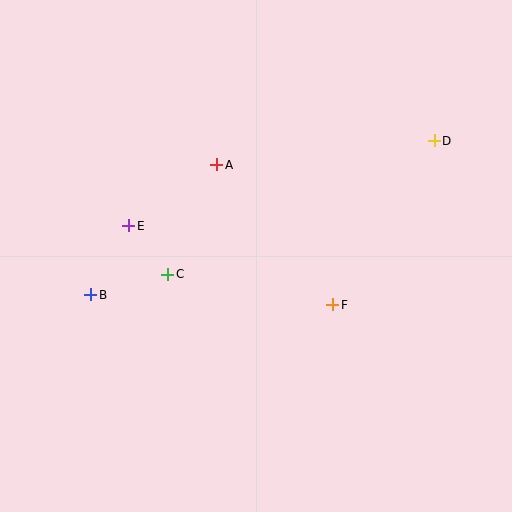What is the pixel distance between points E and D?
The distance between E and D is 317 pixels.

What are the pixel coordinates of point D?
Point D is at (434, 141).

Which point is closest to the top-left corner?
Point E is closest to the top-left corner.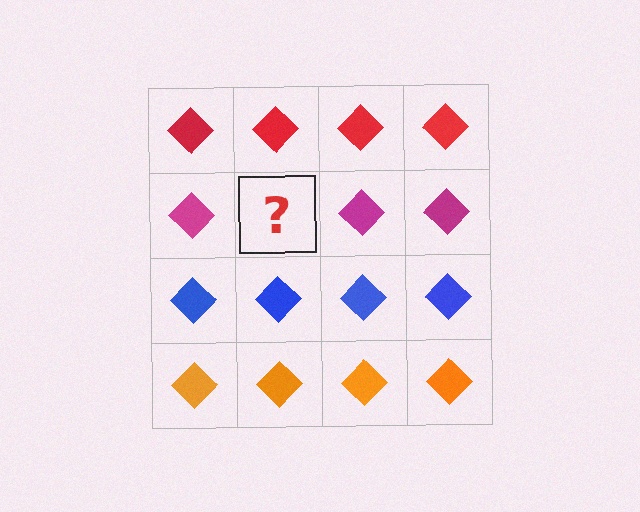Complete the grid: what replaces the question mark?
The question mark should be replaced with a magenta diamond.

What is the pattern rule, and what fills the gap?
The rule is that each row has a consistent color. The gap should be filled with a magenta diamond.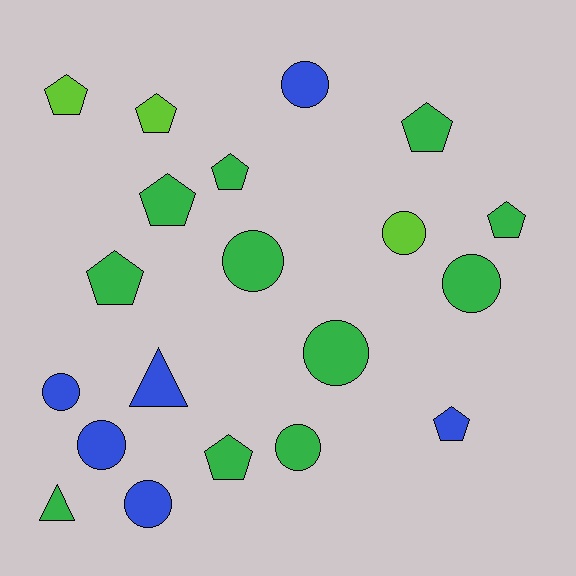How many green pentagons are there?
There are 6 green pentagons.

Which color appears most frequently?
Green, with 11 objects.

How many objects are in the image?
There are 20 objects.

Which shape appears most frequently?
Circle, with 9 objects.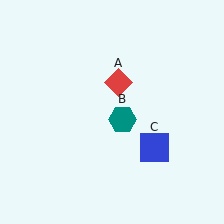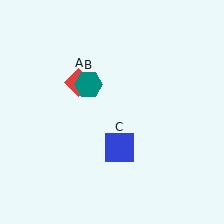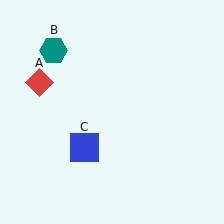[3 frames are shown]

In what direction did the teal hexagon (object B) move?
The teal hexagon (object B) moved up and to the left.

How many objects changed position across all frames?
3 objects changed position: red diamond (object A), teal hexagon (object B), blue square (object C).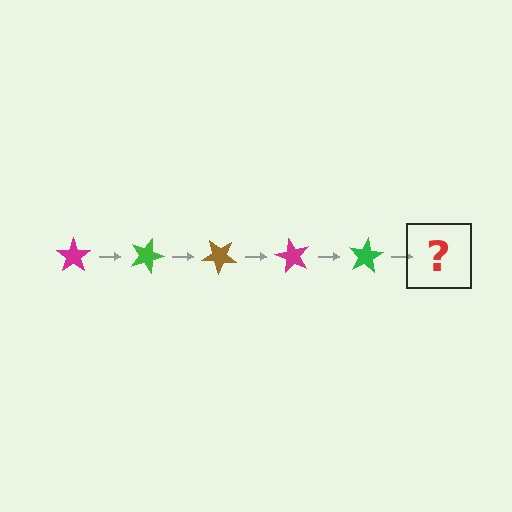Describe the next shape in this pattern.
It should be a brown star, rotated 100 degrees from the start.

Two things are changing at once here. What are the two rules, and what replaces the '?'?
The two rules are that it rotates 20 degrees each step and the color cycles through magenta, green, and brown. The '?' should be a brown star, rotated 100 degrees from the start.